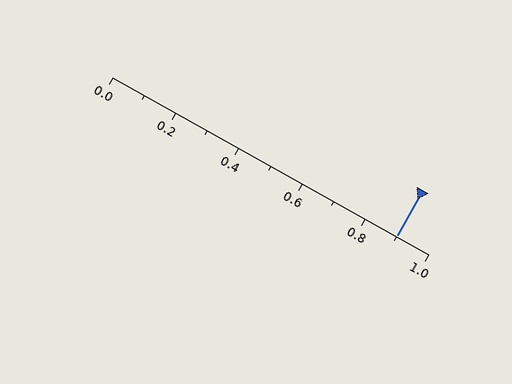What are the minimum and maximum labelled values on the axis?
The axis runs from 0.0 to 1.0.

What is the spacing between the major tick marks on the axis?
The major ticks are spaced 0.2 apart.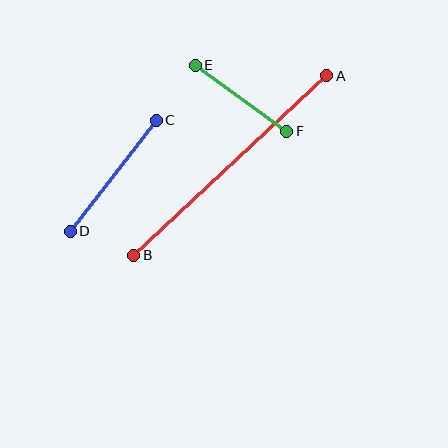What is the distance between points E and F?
The distance is approximately 113 pixels.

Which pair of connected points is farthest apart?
Points A and B are farthest apart.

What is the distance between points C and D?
The distance is approximately 141 pixels.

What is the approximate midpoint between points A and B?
The midpoint is at approximately (230, 165) pixels.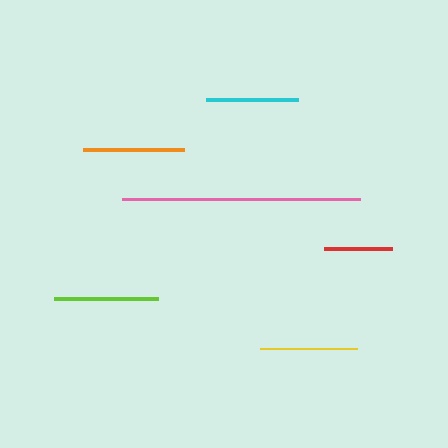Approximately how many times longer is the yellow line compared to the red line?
The yellow line is approximately 1.4 times the length of the red line.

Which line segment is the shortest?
The red line is the shortest at approximately 68 pixels.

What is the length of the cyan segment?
The cyan segment is approximately 91 pixels long.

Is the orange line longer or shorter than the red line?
The orange line is longer than the red line.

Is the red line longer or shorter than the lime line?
The lime line is longer than the red line.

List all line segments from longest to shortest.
From longest to shortest: pink, lime, orange, yellow, cyan, red.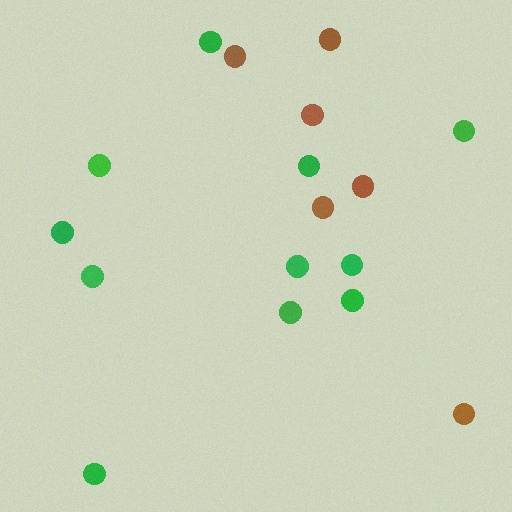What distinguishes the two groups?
There are 2 groups: one group of green circles (11) and one group of brown circles (6).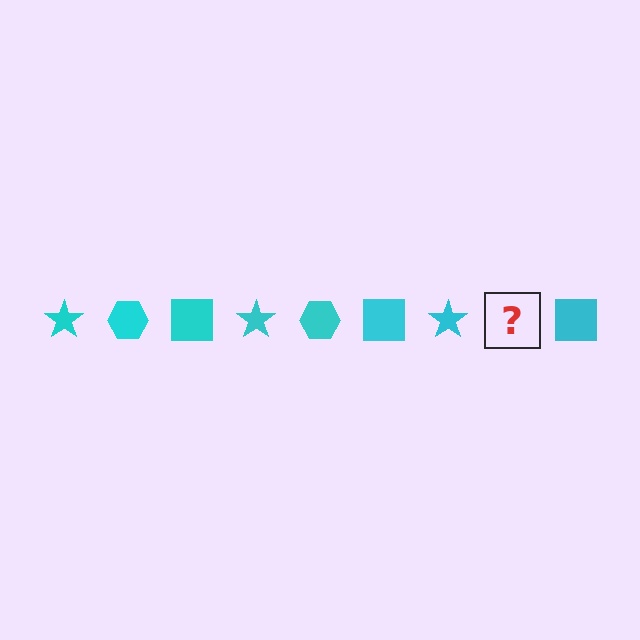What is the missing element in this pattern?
The missing element is a cyan hexagon.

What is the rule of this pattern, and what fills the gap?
The rule is that the pattern cycles through star, hexagon, square shapes in cyan. The gap should be filled with a cyan hexagon.